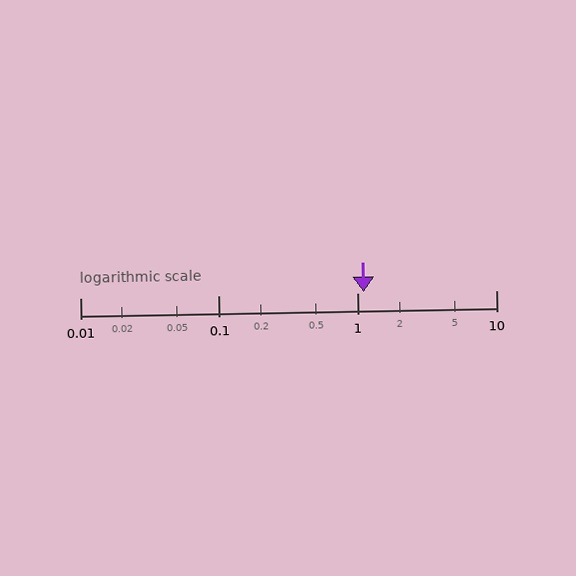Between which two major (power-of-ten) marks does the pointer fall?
The pointer is between 1 and 10.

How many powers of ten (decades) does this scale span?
The scale spans 3 decades, from 0.01 to 10.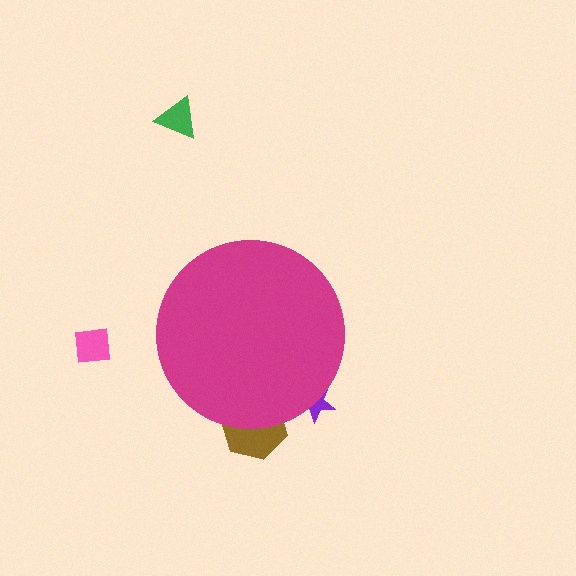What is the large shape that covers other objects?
A magenta circle.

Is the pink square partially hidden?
No, the pink square is fully visible.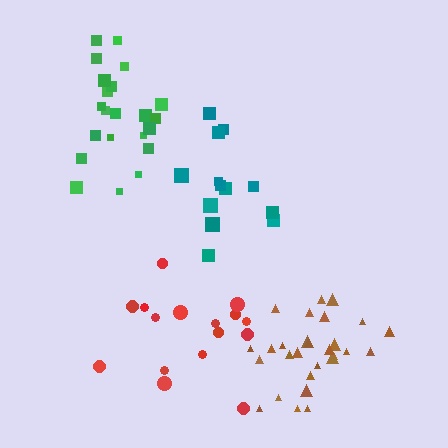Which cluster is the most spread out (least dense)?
Red.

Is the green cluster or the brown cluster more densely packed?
Brown.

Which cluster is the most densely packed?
Brown.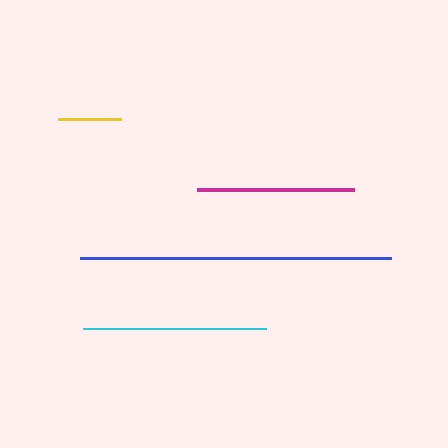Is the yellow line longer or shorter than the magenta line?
The magenta line is longer than the yellow line.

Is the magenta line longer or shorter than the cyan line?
The cyan line is longer than the magenta line.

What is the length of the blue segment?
The blue segment is approximately 311 pixels long.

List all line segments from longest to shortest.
From longest to shortest: blue, cyan, magenta, yellow.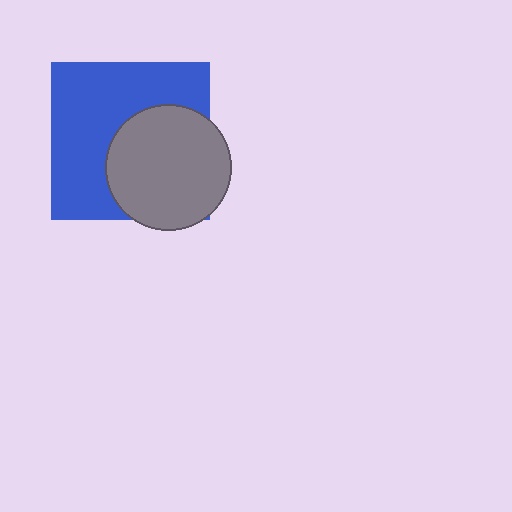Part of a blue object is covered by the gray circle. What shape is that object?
It is a square.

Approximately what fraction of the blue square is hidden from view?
Roughly 42% of the blue square is hidden behind the gray circle.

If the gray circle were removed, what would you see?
You would see the complete blue square.